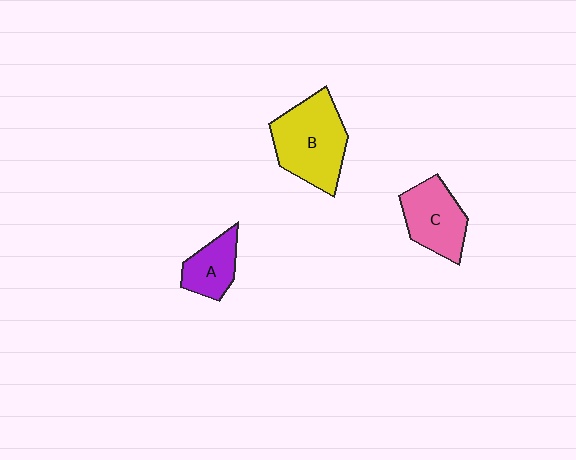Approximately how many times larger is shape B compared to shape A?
Approximately 2.0 times.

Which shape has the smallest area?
Shape A (purple).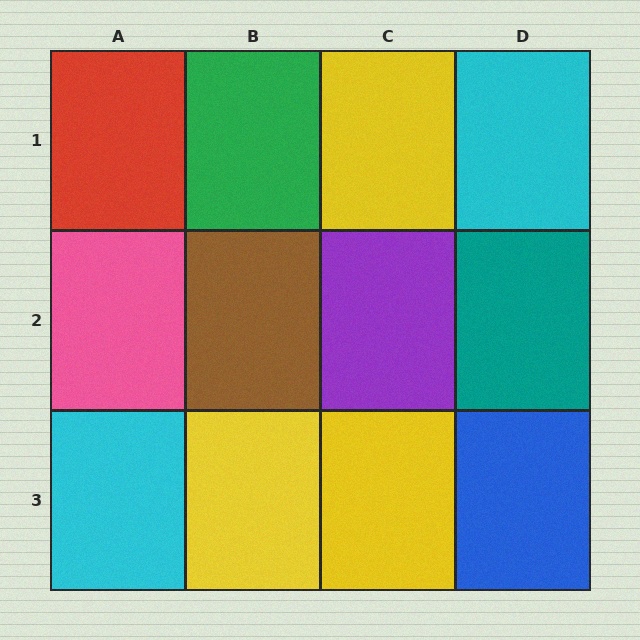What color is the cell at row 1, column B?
Green.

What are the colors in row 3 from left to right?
Cyan, yellow, yellow, blue.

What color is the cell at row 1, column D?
Cyan.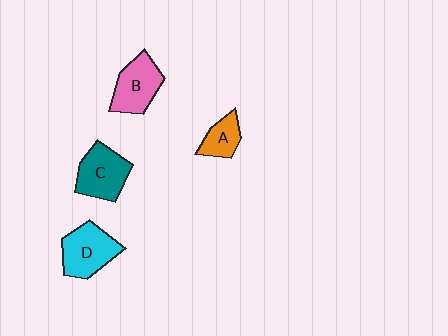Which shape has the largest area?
Shape D (cyan).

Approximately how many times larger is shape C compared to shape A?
Approximately 1.7 times.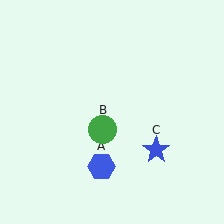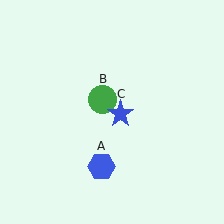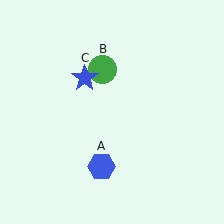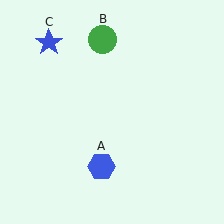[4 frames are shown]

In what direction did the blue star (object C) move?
The blue star (object C) moved up and to the left.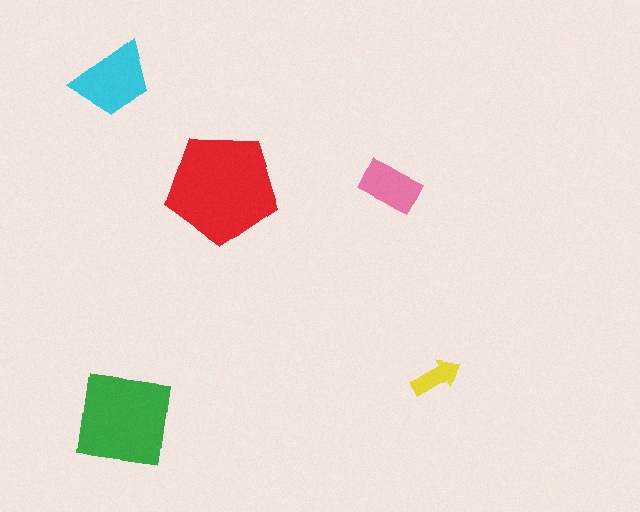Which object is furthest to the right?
The yellow arrow is rightmost.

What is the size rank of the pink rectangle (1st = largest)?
4th.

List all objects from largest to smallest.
The red pentagon, the green square, the cyan trapezoid, the pink rectangle, the yellow arrow.